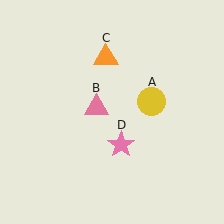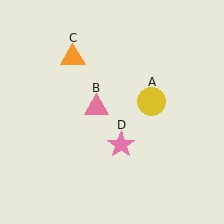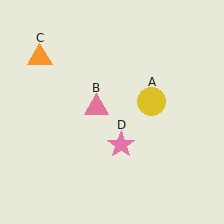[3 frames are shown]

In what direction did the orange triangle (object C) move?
The orange triangle (object C) moved left.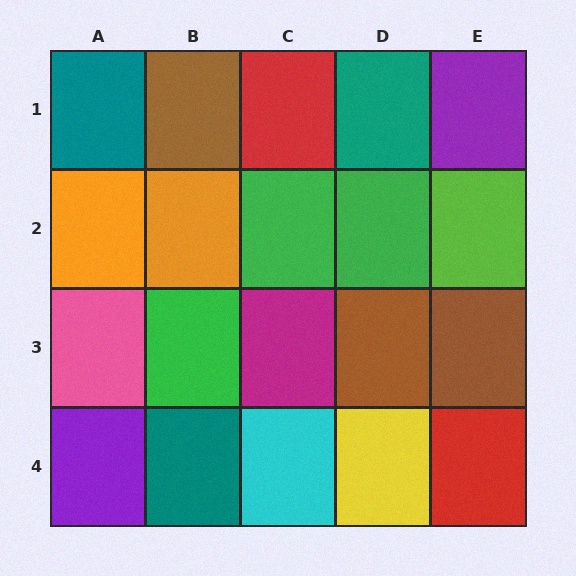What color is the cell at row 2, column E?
Lime.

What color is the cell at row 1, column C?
Red.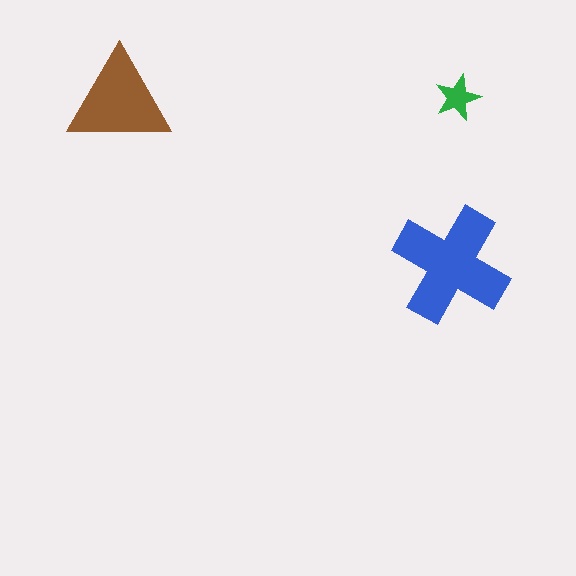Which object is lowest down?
The blue cross is bottommost.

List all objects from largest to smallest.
The blue cross, the brown triangle, the green star.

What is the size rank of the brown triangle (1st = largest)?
2nd.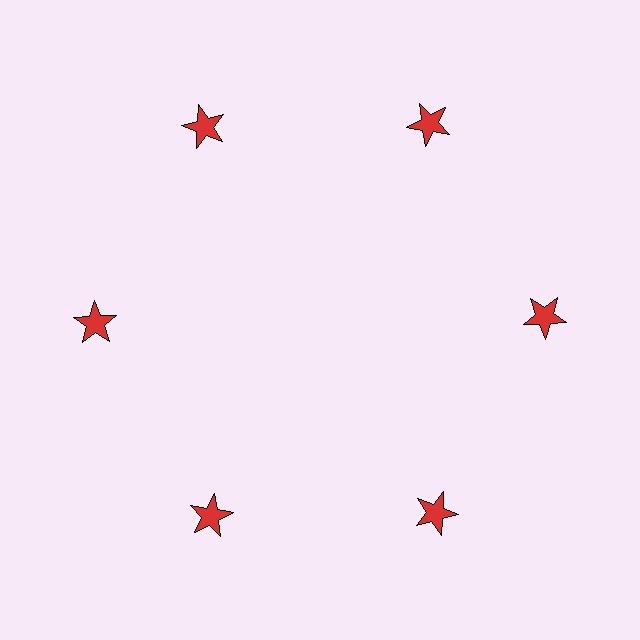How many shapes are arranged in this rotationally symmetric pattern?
There are 6 shapes, arranged in 6 groups of 1.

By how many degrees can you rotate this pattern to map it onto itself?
The pattern maps onto itself every 60 degrees of rotation.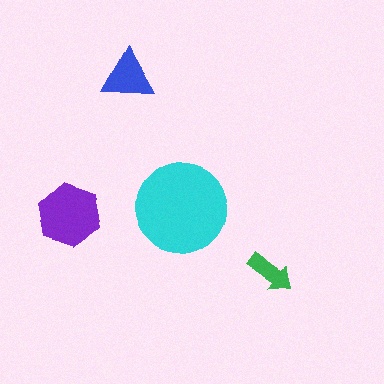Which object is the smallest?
The green arrow.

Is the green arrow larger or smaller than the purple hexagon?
Smaller.